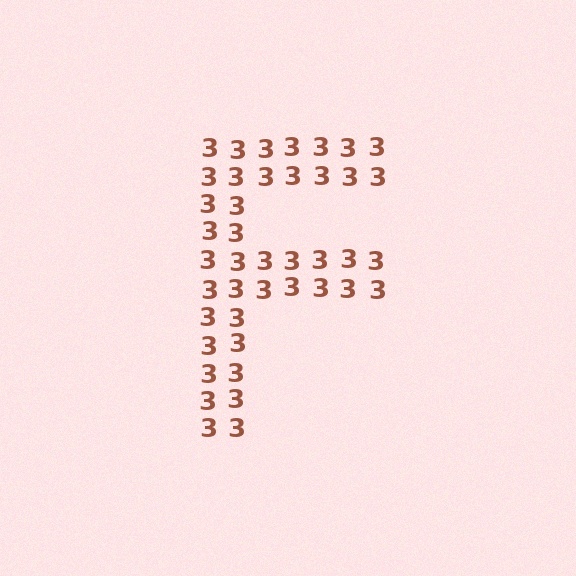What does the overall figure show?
The overall figure shows the letter F.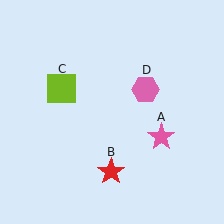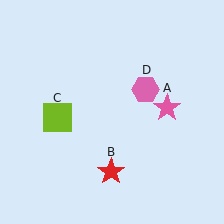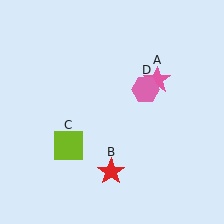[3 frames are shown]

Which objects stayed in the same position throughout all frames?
Red star (object B) and pink hexagon (object D) remained stationary.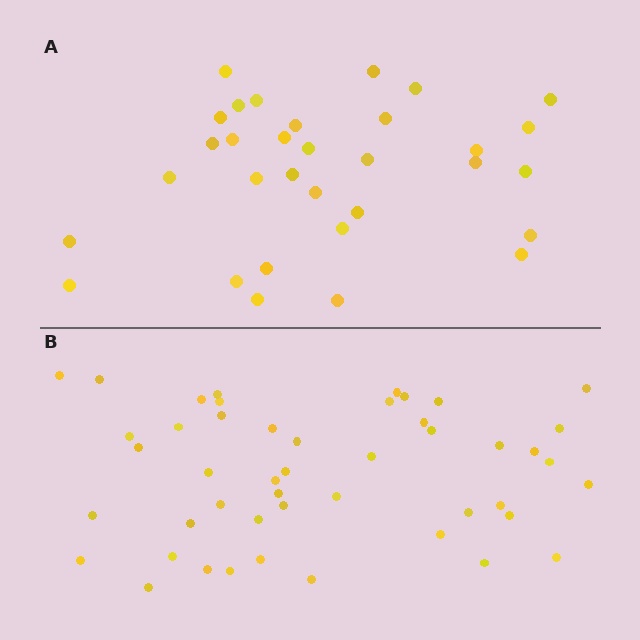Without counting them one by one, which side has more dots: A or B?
Region B (the bottom region) has more dots.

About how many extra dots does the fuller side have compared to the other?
Region B has approximately 15 more dots than region A.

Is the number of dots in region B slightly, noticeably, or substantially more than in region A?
Region B has substantially more. The ratio is roughly 1.5 to 1.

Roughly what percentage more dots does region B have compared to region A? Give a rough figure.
About 45% more.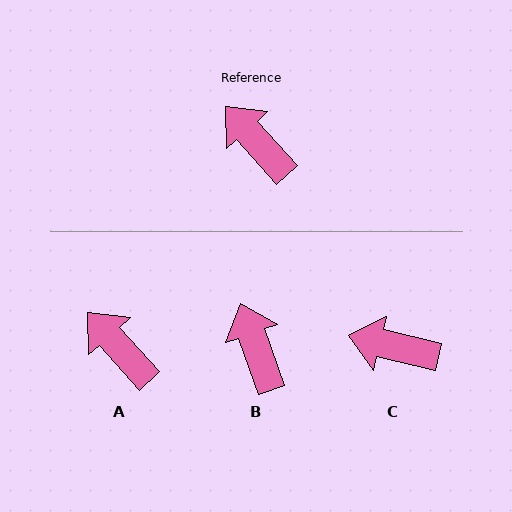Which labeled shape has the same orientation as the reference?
A.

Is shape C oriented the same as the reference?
No, it is off by about 35 degrees.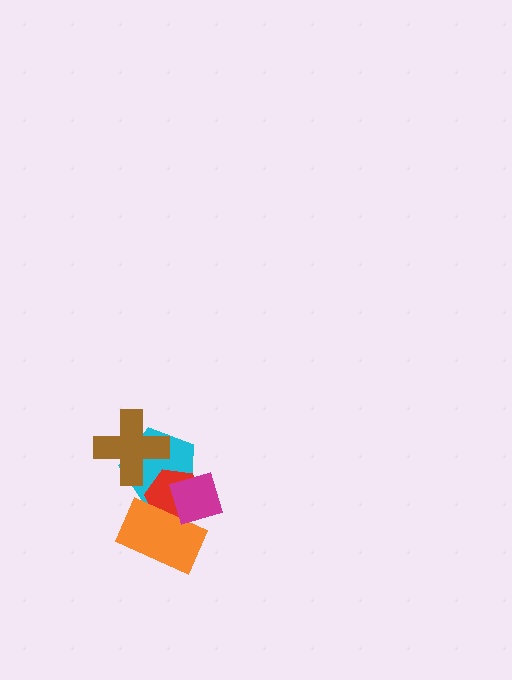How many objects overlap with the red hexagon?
3 objects overlap with the red hexagon.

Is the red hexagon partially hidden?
Yes, it is partially covered by another shape.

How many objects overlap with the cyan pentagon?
4 objects overlap with the cyan pentagon.